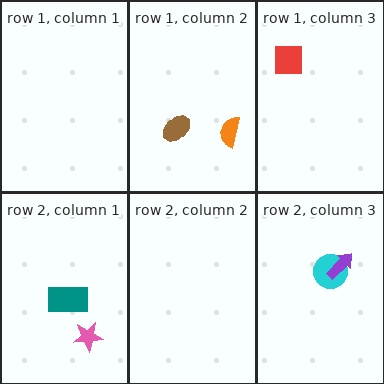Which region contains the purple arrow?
The row 2, column 3 region.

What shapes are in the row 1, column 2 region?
The orange semicircle, the brown ellipse.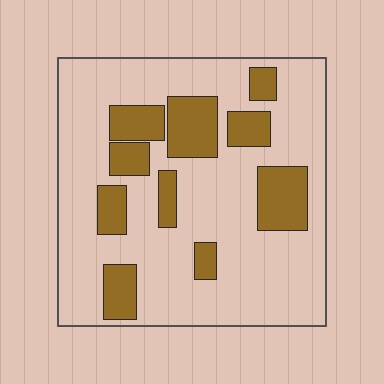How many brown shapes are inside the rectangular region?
10.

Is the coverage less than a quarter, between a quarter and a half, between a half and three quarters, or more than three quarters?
Less than a quarter.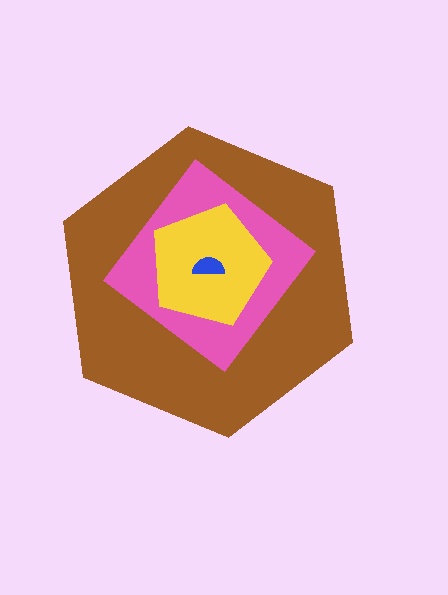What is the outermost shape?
The brown hexagon.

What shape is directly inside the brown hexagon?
The pink diamond.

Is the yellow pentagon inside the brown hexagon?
Yes.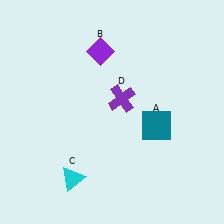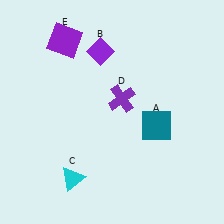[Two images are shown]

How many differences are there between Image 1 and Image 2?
There is 1 difference between the two images.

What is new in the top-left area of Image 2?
A purple square (E) was added in the top-left area of Image 2.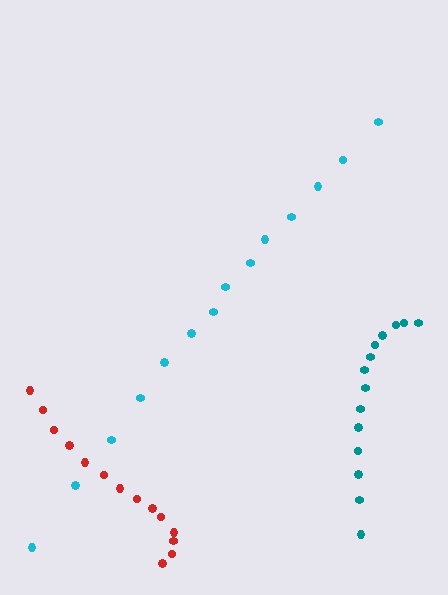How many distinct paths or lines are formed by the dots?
There are 3 distinct paths.